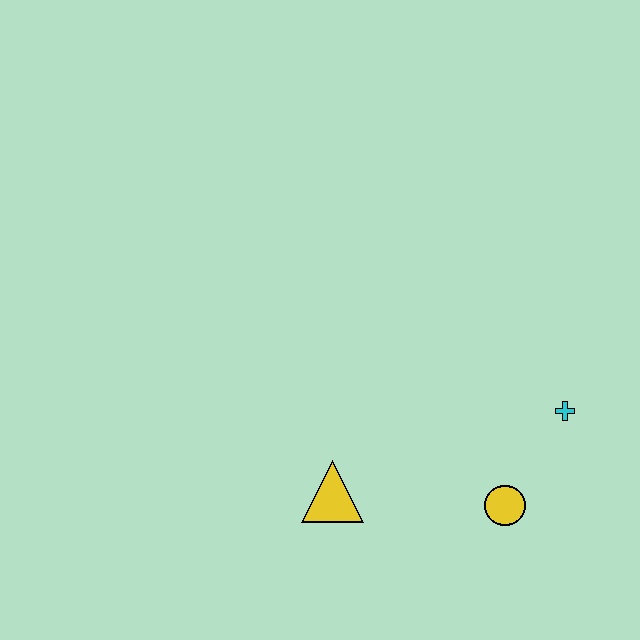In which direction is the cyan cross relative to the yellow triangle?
The cyan cross is to the right of the yellow triangle.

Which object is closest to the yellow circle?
The cyan cross is closest to the yellow circle.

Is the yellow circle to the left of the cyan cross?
Yes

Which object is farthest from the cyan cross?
The yellow triangle is farthest from the cyan cross.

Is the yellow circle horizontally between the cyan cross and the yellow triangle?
Yes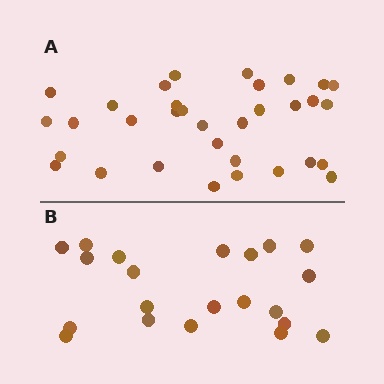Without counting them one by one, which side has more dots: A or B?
Region A (the top region) has more dots.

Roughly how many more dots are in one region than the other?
Region A has roughly 12 or so more dots than region B.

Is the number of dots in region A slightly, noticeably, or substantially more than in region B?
Region A has substantially more. The ratio is roughly 1.6 to 1.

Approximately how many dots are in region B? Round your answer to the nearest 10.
About 20 dots. (The exact count is 21, which rounds to 20.)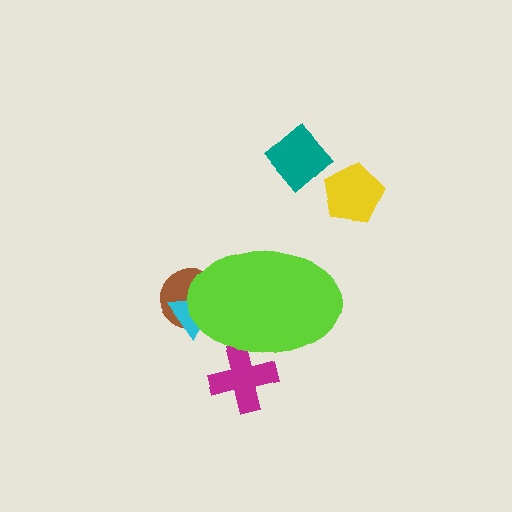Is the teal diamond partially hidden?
No, the teal diamond is fully visible.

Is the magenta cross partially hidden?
Yes, the magenta cross is partially hidden behind the lime ellipse.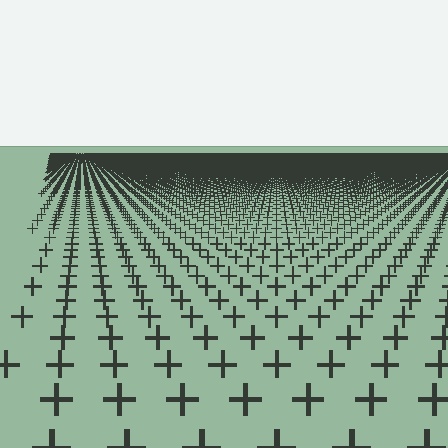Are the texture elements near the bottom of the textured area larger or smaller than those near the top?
Larger. Near the bottom, elements are closer to the viewer and appear at a bigger on-screen size.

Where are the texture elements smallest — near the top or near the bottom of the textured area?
Near the top.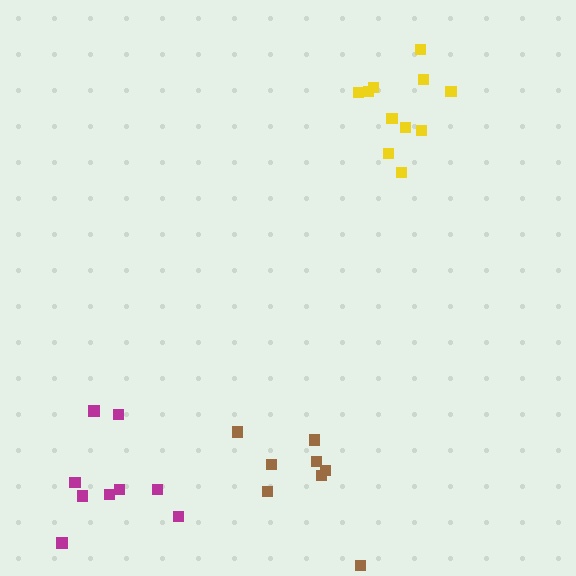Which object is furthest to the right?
The yellow cluster is rightmost.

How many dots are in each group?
Group 1: 11 dots, Group 2: 9 dots, Group 3: 8 dots (28 total).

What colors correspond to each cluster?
The clusters are colored: yellow, magenta, brown.